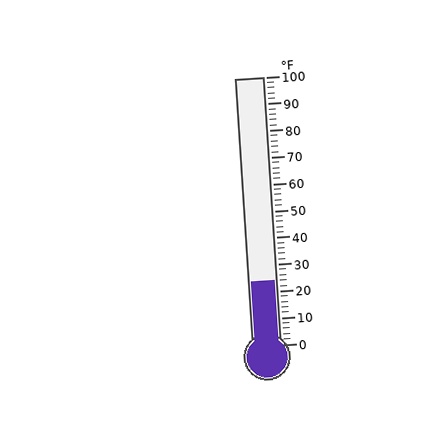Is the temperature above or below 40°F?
The temperature is below 40°F.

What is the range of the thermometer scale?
The thermometer scale ranges from 0°F to 100°F.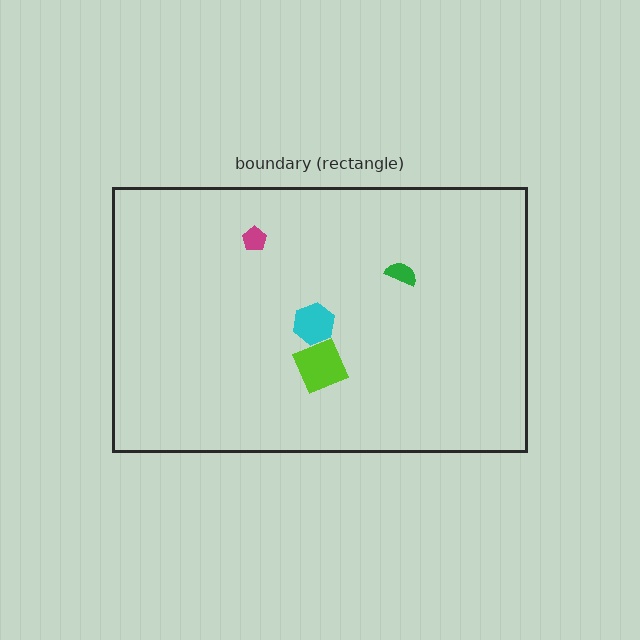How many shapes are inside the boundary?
4 inside, 0 outside.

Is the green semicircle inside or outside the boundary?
Inside.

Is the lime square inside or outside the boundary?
Inside.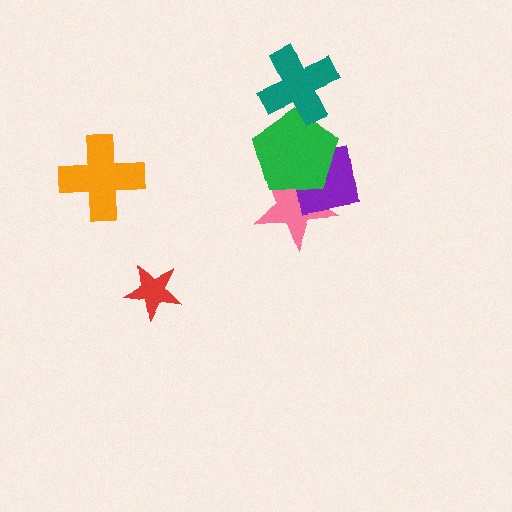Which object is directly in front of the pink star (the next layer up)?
The purple square is directly in front of the pink star.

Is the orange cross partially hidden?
No, no other shape covers it.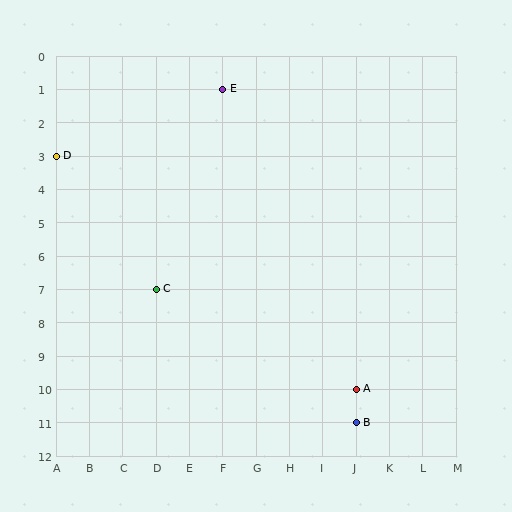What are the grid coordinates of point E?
Point E is at grid coordinates (F, 1).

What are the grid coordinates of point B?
Point B is at grid coordinates (J, 11).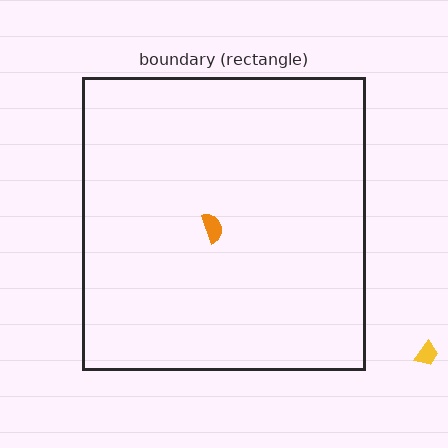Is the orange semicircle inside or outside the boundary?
Inside.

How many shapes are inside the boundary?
1 inside, 1 outside.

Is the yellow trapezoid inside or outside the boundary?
Outside.